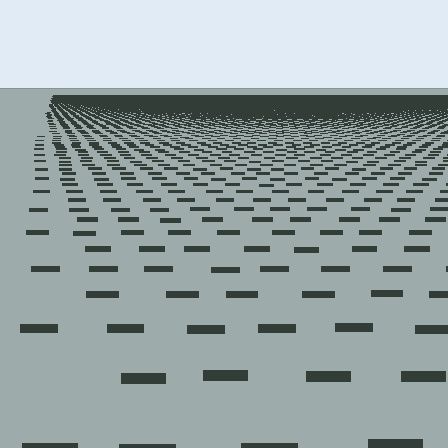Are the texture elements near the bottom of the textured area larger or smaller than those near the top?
Larger. Near the bottom, elements are closer to the viewer and appear at a bigger on-screen size.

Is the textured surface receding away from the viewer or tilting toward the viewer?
The surface is receding away from the viewer. Texture elements get smaller and denser toward the top.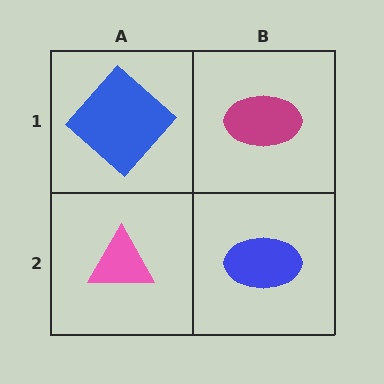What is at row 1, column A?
A blue diamond.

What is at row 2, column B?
A blue ellipse.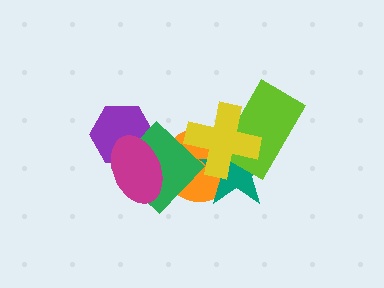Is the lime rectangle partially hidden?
Yes, it is partially covered by another shape.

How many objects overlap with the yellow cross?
4 objects overlap with the yellow cross.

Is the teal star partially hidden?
Yes, it is partially covered by another shape.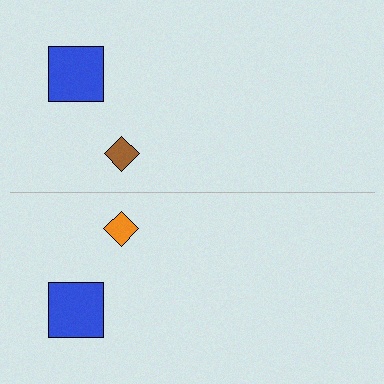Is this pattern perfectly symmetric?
No, the pattern is not perfectly symmetric. The orange diamond on the bottom side breaks the symmetry — its mirror counterpart is brown.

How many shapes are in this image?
There are 4 shapes in this image.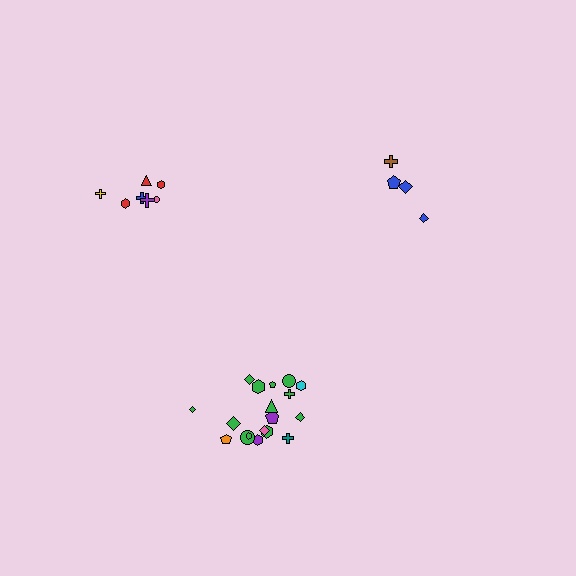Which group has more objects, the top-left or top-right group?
The top-left group.